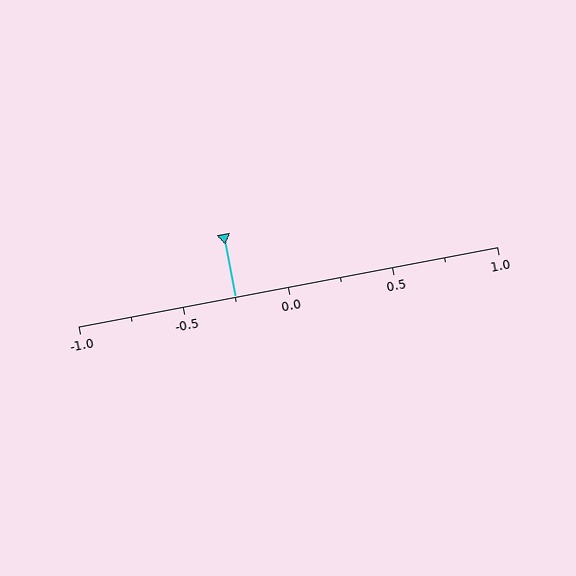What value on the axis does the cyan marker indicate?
The marker indicates approximately -0.25.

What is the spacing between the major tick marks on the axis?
The major ticks are spaced 0.5 apart.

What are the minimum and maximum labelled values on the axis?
The axis runs from -1.0 to 1.0.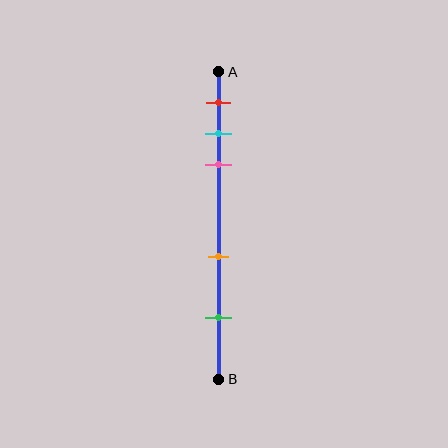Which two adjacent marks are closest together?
The cyan and pink marks are the closest adjacent pair.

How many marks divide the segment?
There are 5 marks dividing the segment.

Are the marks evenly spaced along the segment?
No, the marks are not evenly spaced.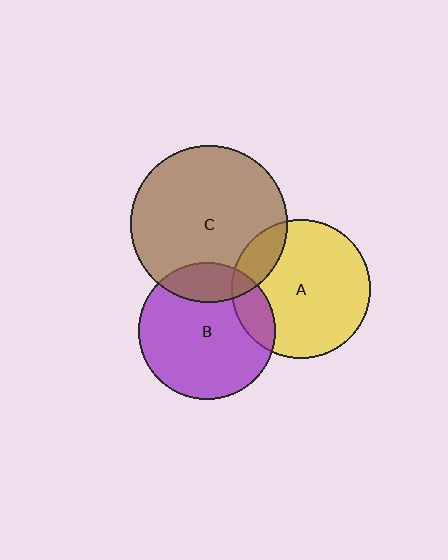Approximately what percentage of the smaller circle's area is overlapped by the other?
Approximately 20%.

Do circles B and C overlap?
Yes.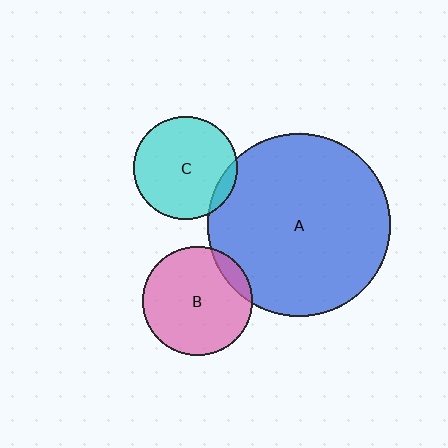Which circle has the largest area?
Circle A (blue).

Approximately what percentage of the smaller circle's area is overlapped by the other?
Approximately 10%.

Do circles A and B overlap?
Yes.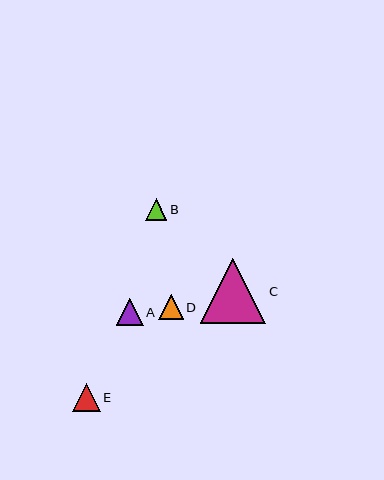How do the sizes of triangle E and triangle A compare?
Triangle E and triangle A are approximately the same size.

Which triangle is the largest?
Triangle C is the largest with a size of approximately 65 pixels.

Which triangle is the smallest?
Triangle B is the smallest with a size of approximately 22 pixels.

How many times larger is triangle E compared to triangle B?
Triangle E is approximately 1.3 times the size of triangle B.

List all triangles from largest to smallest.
From largest to smallest: C, E, A, D, B.